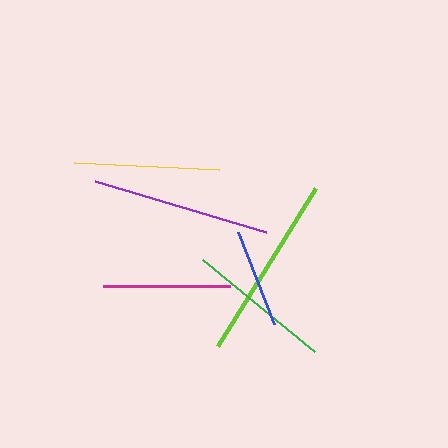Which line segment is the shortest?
The blue line is the shortest at approximately 99 pixels.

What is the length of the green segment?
The green segment is approximately 146 pixels long.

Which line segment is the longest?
The lime line is the longest at approximately 186 pixels.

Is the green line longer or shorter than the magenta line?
The green line is longer than the magenta line.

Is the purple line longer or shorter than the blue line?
The purple line is longer than the blue line.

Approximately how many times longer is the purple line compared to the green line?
The purple line is approximately 1.2 times the length of the green line.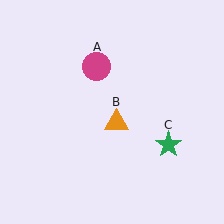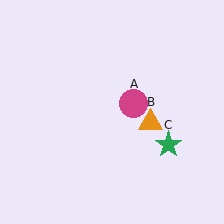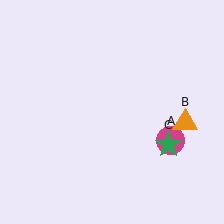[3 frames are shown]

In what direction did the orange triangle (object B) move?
The orange triangle (object B) moved right.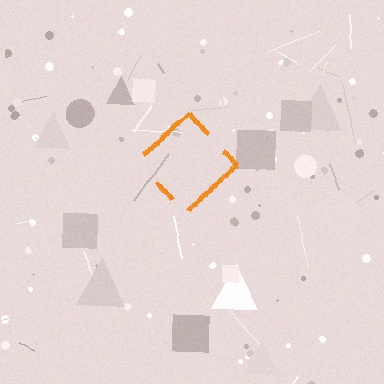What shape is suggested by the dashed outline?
The dashed outline suggests a diamond.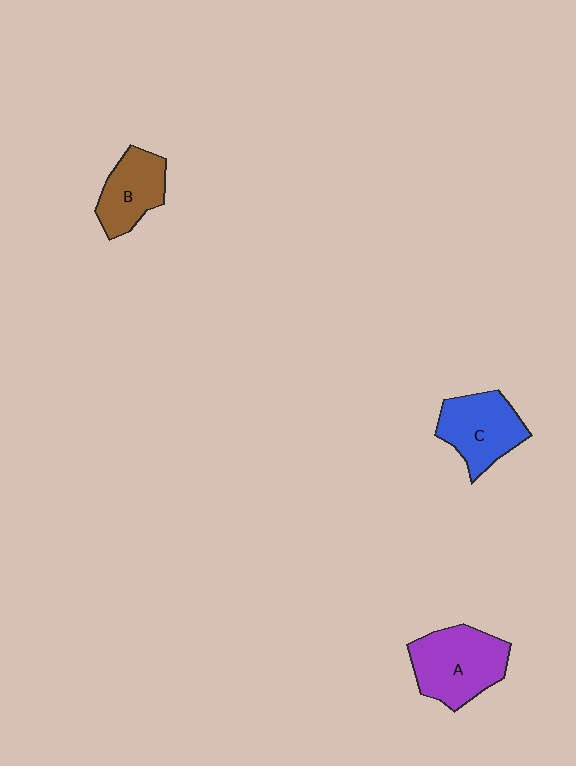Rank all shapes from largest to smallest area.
From largest to smallest: A (purple), C (blue), B (brown).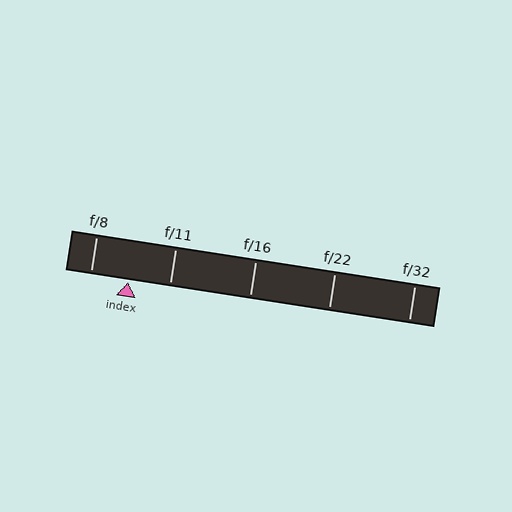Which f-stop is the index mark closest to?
The index mark is closest to f/8.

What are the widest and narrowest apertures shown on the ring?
The widest aperture shown is f/8 and the narrowest is f/32.